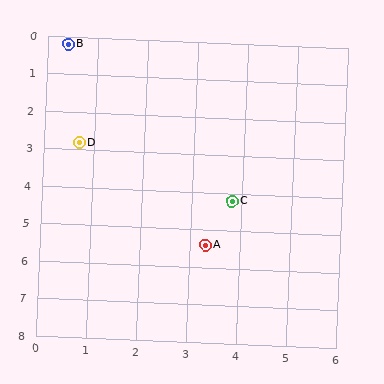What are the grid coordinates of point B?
Point B is at approximately (0.4, 0.2).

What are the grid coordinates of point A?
Point A is at approximately (3.3, 5.4).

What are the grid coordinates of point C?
Point C is at approximately (3.8, 4.2).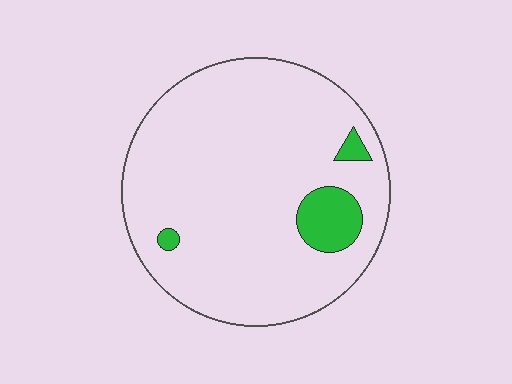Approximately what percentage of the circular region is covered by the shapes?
Approximately 10%.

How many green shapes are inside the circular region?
3.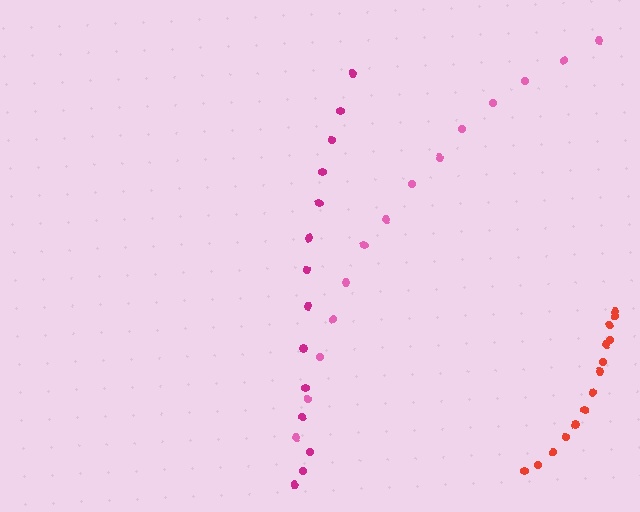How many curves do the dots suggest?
There are 3 distinct paths.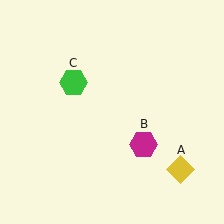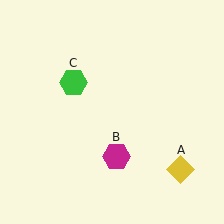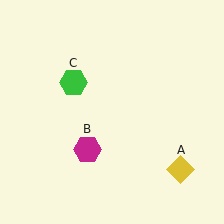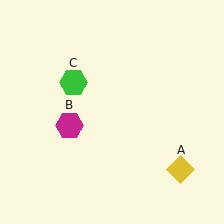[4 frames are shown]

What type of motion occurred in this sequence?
The magenta hexagon (object B) rotated clockwise around the center of the scene.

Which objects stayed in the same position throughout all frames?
Yellow diamond (object A) and green hexagon (object C) remained stationary.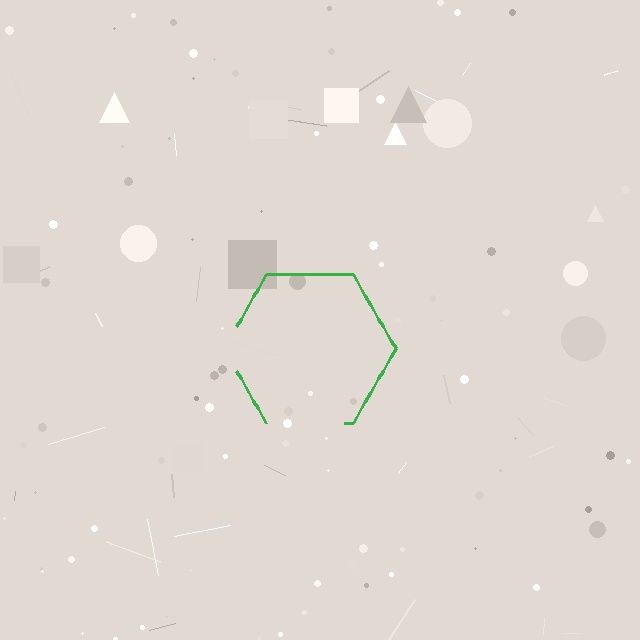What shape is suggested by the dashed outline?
The dashed outline suggests a hexagon.